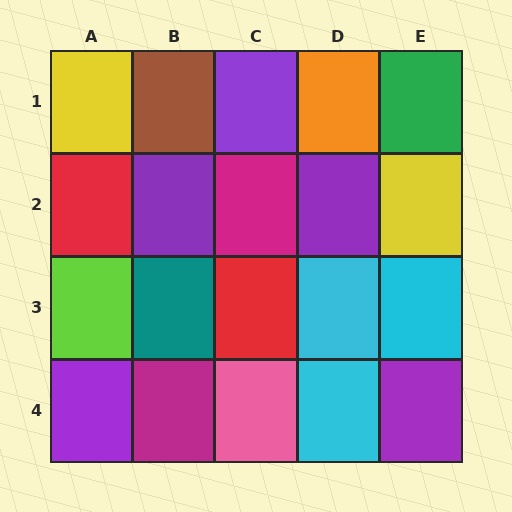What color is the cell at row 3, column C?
Red.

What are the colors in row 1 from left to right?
Yellow, brown, purple, orange, green.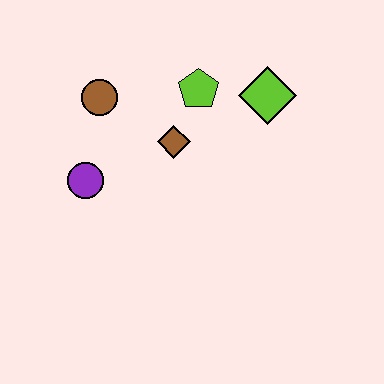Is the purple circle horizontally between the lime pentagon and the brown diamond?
No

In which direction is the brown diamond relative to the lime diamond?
The brown diamond is to the left of the lime diamond.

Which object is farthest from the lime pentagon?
The purple circle is farthest from the lime pentagon.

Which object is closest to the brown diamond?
The lime pentagon is closest to the brown diamond.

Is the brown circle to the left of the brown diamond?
Yes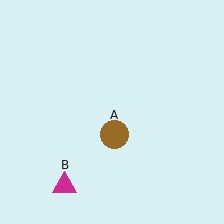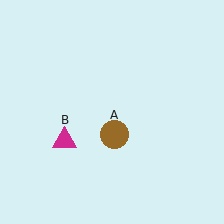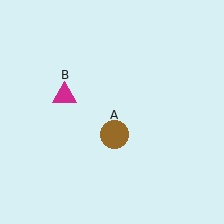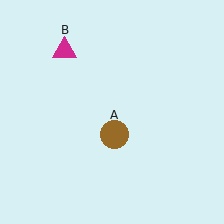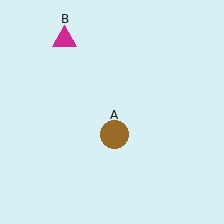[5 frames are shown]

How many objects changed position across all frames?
1 object changed position: magenta triangle (object B).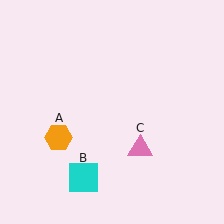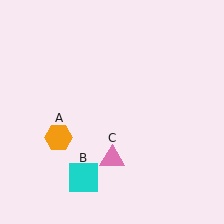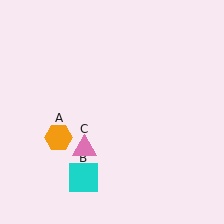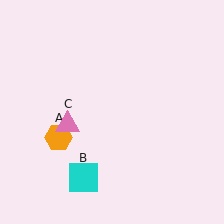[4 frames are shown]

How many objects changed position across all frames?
1 object changed position: pink triangle (object C).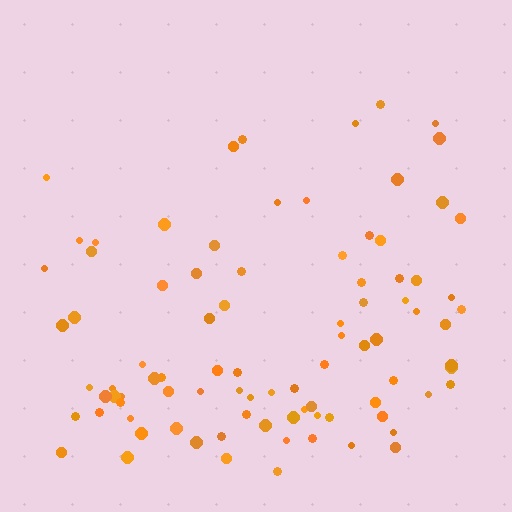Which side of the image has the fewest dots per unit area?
The top.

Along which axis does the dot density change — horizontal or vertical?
Vertical.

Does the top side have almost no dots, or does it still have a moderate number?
Still a moderate number, just noticeably fewer than the bottom.